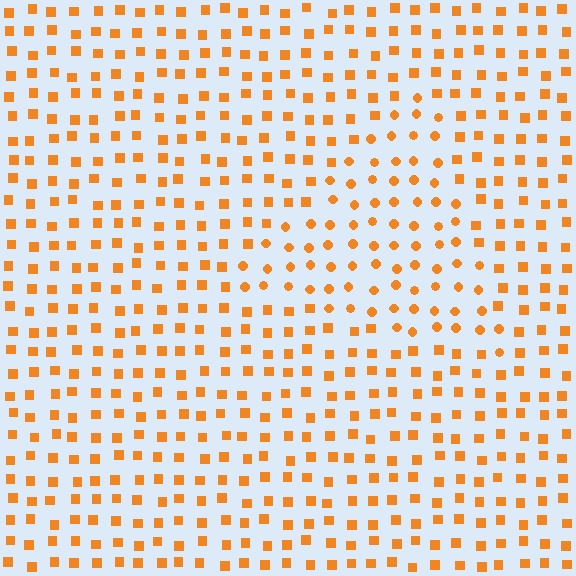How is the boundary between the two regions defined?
The boundary is defined by a change in element shape: circles inside vs. squares outside. All elements share the same color and spacing.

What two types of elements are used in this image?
The image uses circles inside the triangle region and squares outside it.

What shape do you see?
I see a triangle.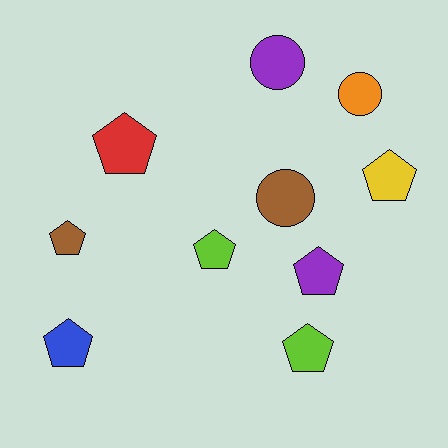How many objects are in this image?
There are 10 objects.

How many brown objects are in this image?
There are 2 brown objects.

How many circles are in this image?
There are 3 circles.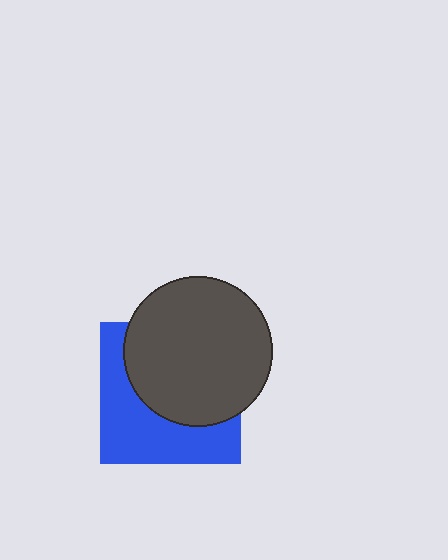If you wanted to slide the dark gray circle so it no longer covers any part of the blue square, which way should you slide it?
Slide it toward the upper-right — that is the most direct way to separate the two shapes.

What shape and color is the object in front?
The object in front is a dark gray circle.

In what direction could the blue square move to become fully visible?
The blue square could move toward the lower-left. That would shift it out from behind the dark gray circle entirely.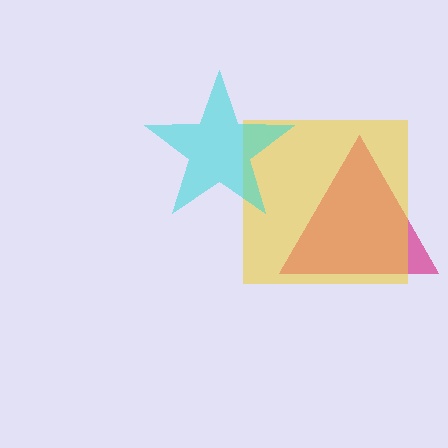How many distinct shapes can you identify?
There are 3 distinct shapes: a magenta triangle, a yellow square, a cyan star.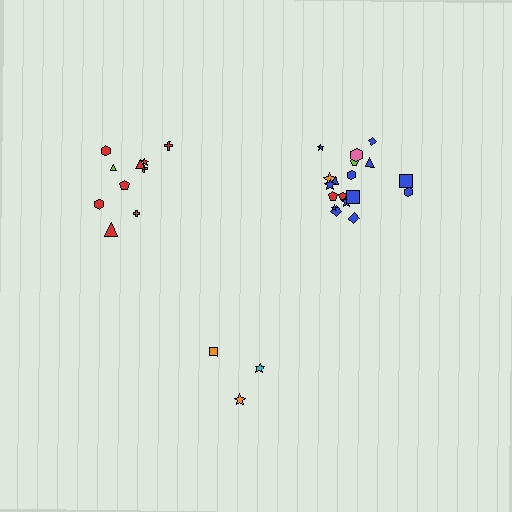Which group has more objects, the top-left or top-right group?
The top-right group.